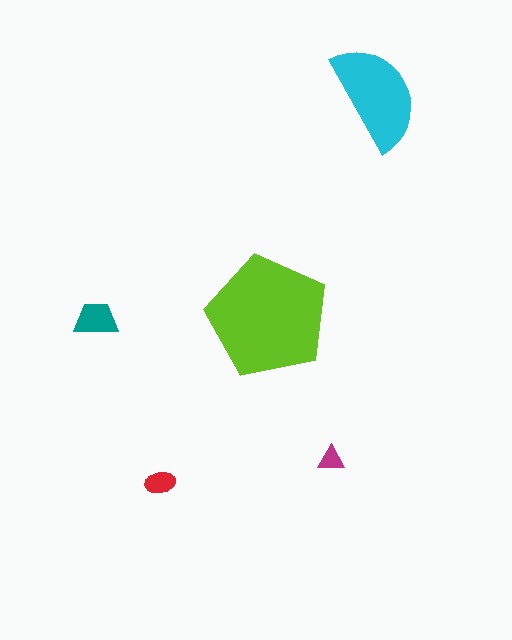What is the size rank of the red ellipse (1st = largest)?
4th.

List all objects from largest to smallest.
The lime pentagon, the cyan semicircle, the teal trapezoid, the red ellipse, the magenta triangle.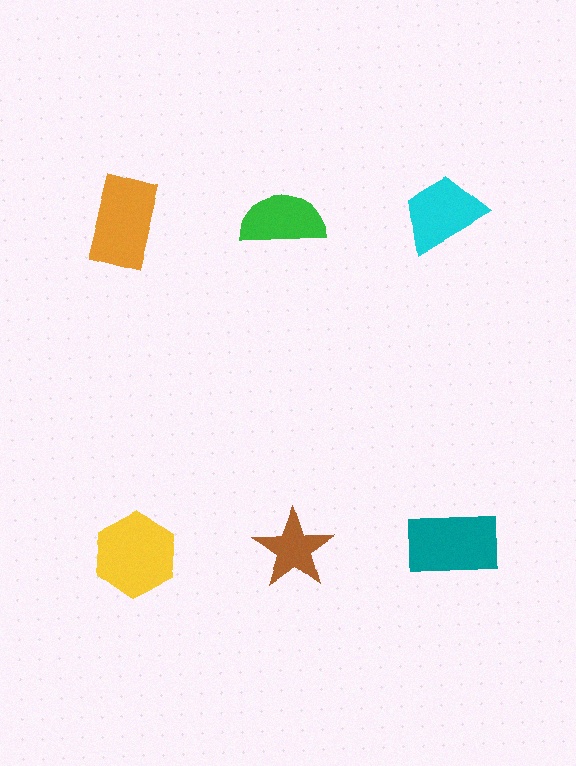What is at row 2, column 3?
A teal rectangle.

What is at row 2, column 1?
A yellow hexagon.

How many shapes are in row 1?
3 shapes.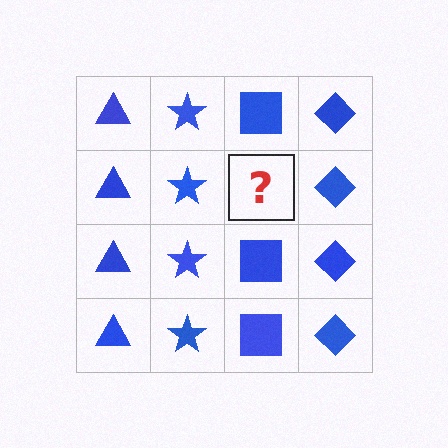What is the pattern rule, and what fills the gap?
The rule is that each column has a consistent shape. The gap should be filled with a blue square.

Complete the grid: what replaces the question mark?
The question mark should be replaced with a blue square.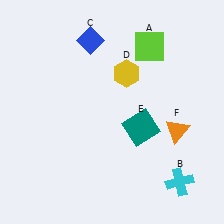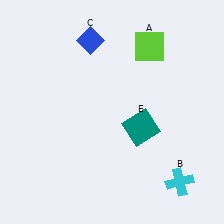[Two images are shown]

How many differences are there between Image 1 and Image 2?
There are 2 differences between the two images.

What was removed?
The yellow hexagon (D), the orange triangle (F) were removed in Image 2.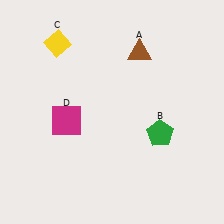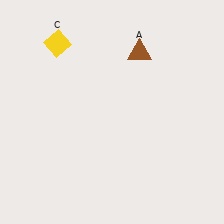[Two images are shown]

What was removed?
The magenta square (D), the green pentagon (B) were removed in Image 2.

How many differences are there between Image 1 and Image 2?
There are 2 differences between the two images.